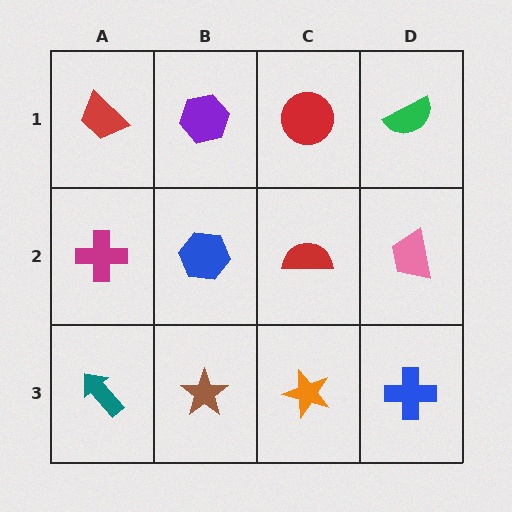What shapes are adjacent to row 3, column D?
A pink trapezoid (row 2, column D), an orange star (row 3, column C).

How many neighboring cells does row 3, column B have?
3.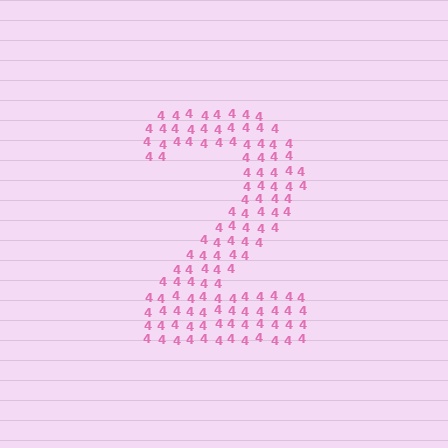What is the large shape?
The large shape is the digit 2.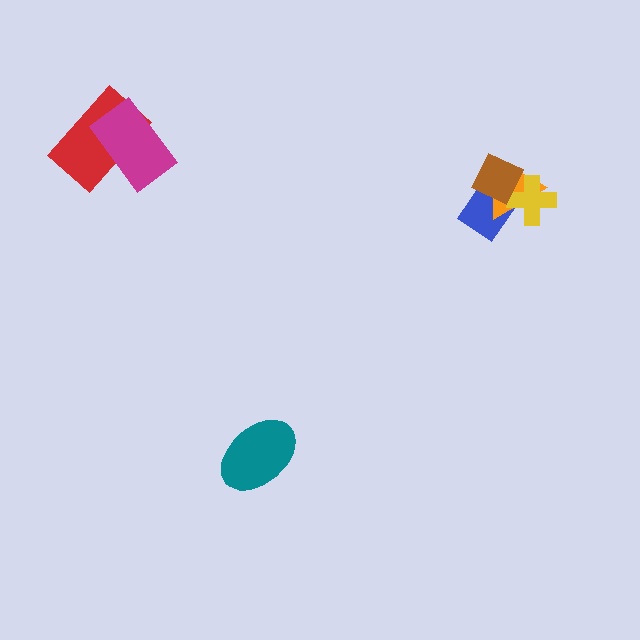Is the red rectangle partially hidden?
Yes, it is partially covered by another shape.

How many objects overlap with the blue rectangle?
3 objects overlap with the blue rectangle.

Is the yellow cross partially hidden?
Yes, it is partially covered by another shape.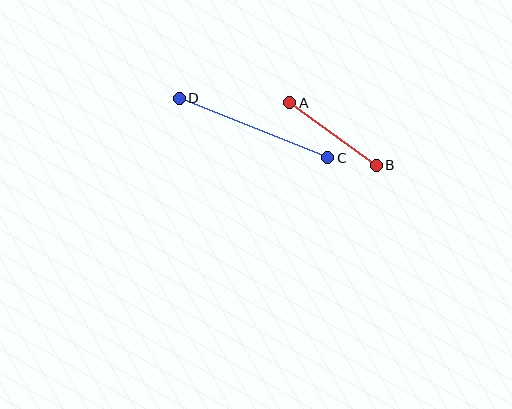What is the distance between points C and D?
The distance is approximately 160 pixels.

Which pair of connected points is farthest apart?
Points C and D are farthest apart.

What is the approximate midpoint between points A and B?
The midpoint is at approximately (333, 134) pixels.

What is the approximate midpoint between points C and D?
The midpoint is at approximately (254, 128) pixels.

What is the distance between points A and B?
The distance is approximately 107 pixels.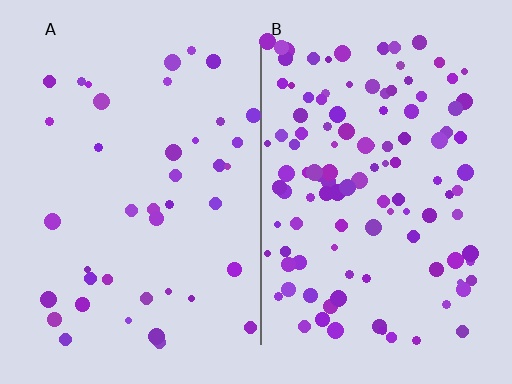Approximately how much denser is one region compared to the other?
Approximately 2.9× — region B over region A.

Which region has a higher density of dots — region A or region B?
B (the right).